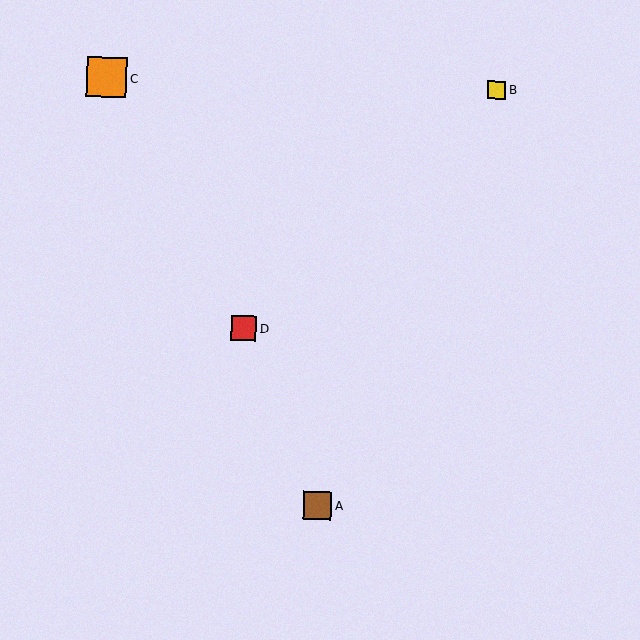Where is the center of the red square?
The center of the red square is at (244, 328).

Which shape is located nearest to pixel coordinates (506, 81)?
The yellow square (labeled B) at (496, 90) is nearest to that location.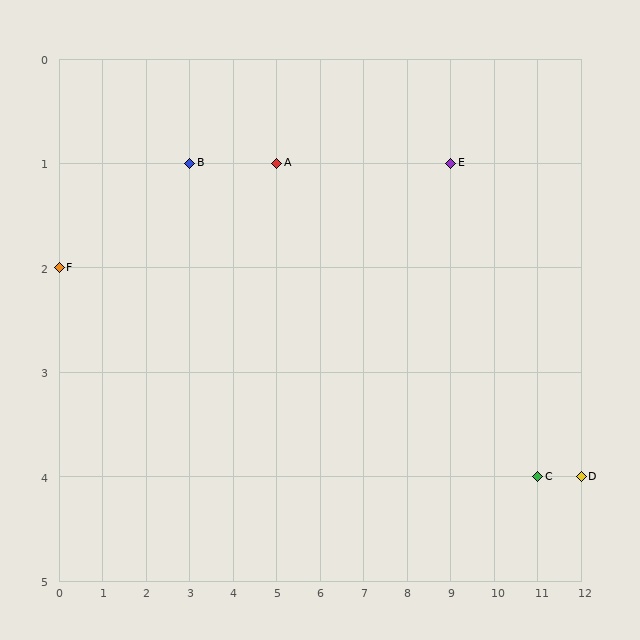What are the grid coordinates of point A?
Point A is at grid coordinates (5, 1).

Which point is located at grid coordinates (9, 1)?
Point E is at (9, 1).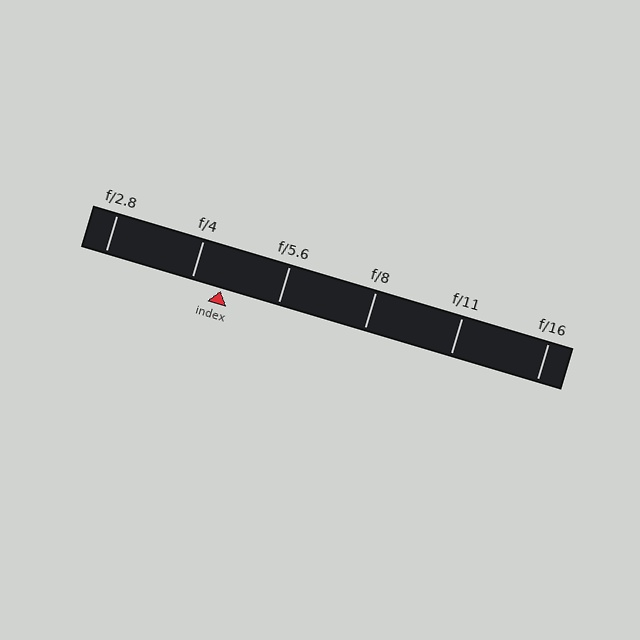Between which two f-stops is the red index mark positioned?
The index mark is between f/4 and f/5.6.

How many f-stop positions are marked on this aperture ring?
There are 6 f-stop positions marked.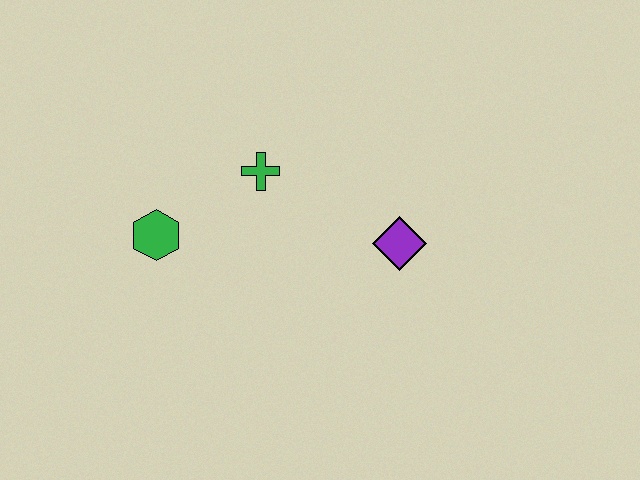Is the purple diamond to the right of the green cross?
Yes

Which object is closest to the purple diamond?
The green cross is closest to the purple diamond.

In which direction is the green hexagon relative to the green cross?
The green hexagon is to the left of the green cross.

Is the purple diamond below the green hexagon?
Yes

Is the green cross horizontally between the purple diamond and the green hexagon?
Yes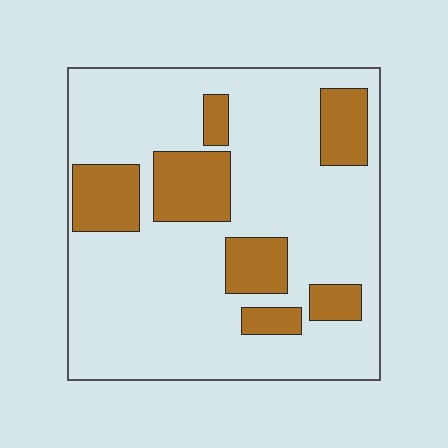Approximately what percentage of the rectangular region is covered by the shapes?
Approximately 25%.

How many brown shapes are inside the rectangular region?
7.